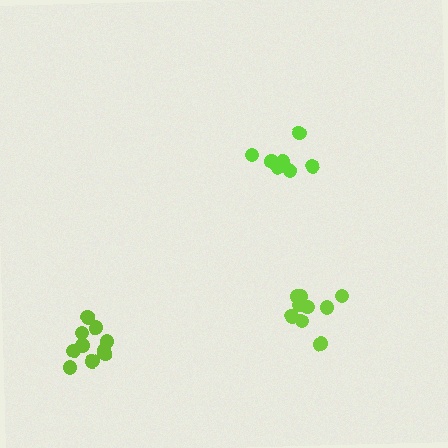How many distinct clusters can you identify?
There are 3 distinct clusters.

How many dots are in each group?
Group 1: 9 dots, Group 2: 10 dots, Group 3: 7 dots (26 total).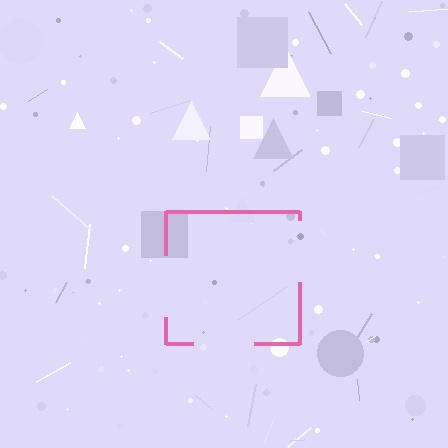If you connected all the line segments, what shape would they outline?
They would outline a square.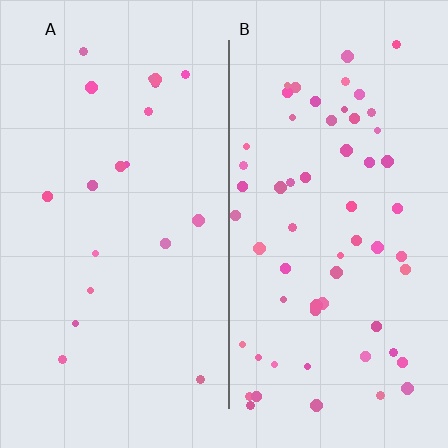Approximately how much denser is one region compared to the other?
Approximately 3.1× — region B over region A.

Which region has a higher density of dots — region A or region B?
B (the right).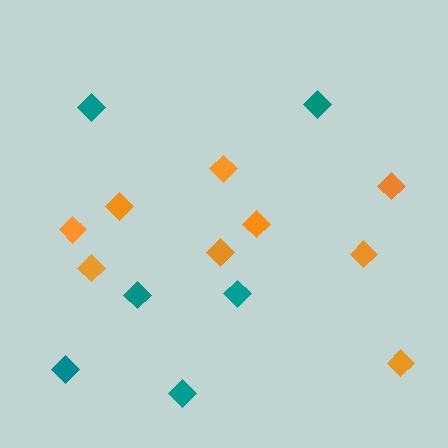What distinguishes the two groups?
There are 2 groups: one group of teal diamonds (6) and one group of orange diamonds (9).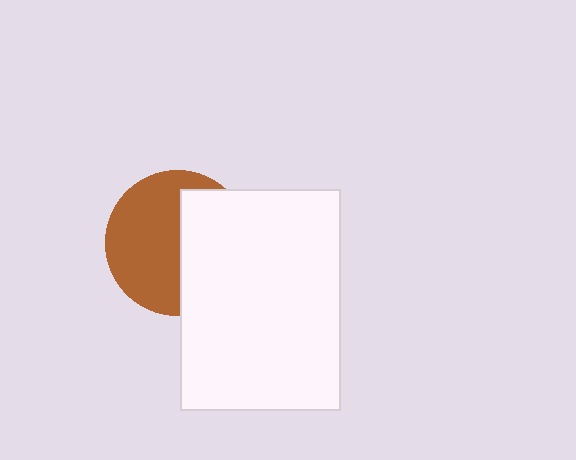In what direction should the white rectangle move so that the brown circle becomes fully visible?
The white rectangle should move right. That is the shortest direction to clear the overlap and leave the brown circle fully visible.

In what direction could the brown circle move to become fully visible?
The brown circle could move left. That would shift it out from behind the white rectangle entirely.